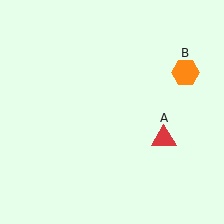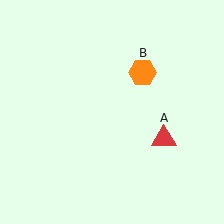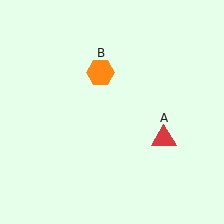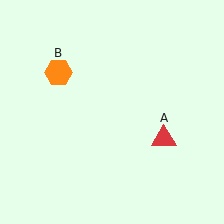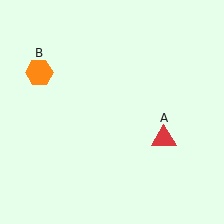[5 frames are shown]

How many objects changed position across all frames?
1 object changed position: orange hexagon (object B).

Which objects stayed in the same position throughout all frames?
Red triangle (object A) remained stationary.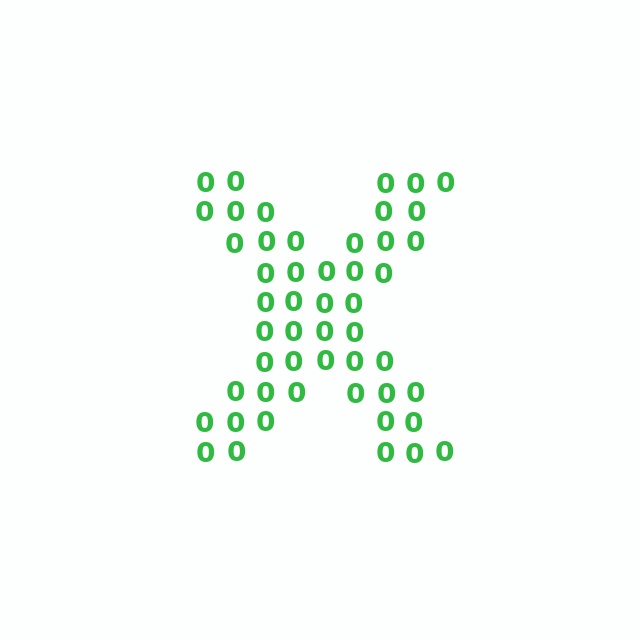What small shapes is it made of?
It is made of small digit 0's.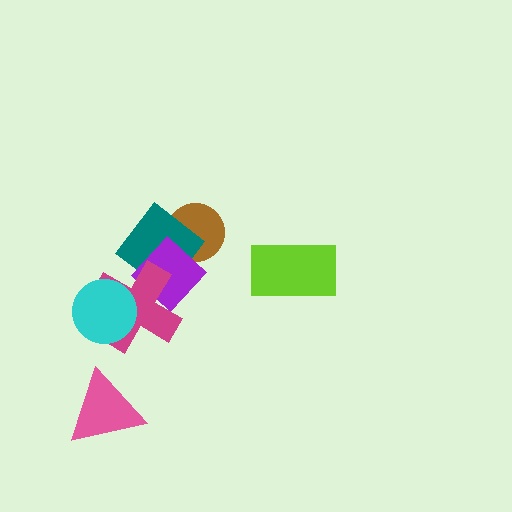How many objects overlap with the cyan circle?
1 object overlaps with the cyan circle.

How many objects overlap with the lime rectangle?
0 objects overlap with the lime rectangle.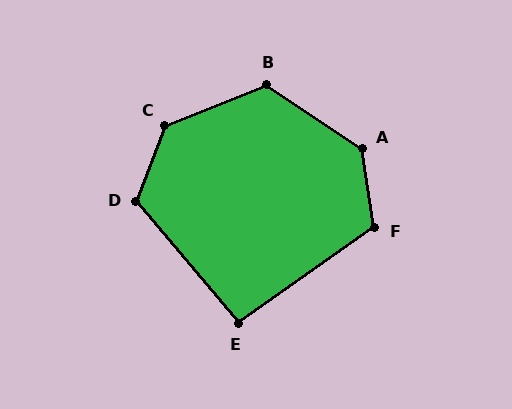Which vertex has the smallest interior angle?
E, at approximately 95 degrees.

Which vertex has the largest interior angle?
C, at approximately 133 degrees.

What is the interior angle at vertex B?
Approximately 124 degrees (obtuse).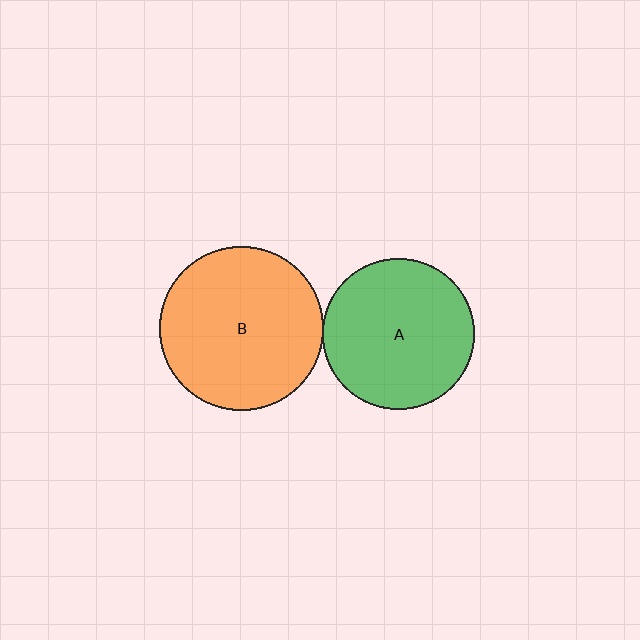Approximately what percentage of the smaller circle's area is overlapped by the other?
Approximately 5%.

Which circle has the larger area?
Circle B (orange).